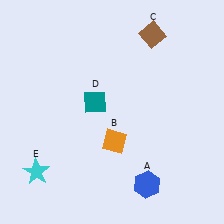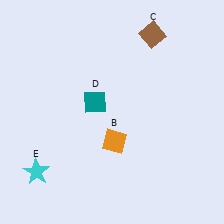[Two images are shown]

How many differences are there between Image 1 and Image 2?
There is 1 difference between the two images.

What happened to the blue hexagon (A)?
The blue hexagon (A) was removed in Image 2. It was in the bottom-right area of Image 1.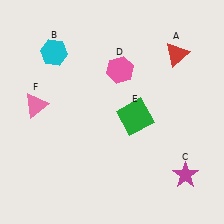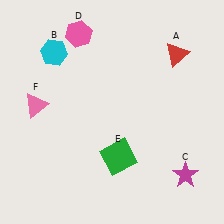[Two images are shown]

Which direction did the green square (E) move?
The green square (E) moved down.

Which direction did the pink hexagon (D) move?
The pink hexagon (D) moved left.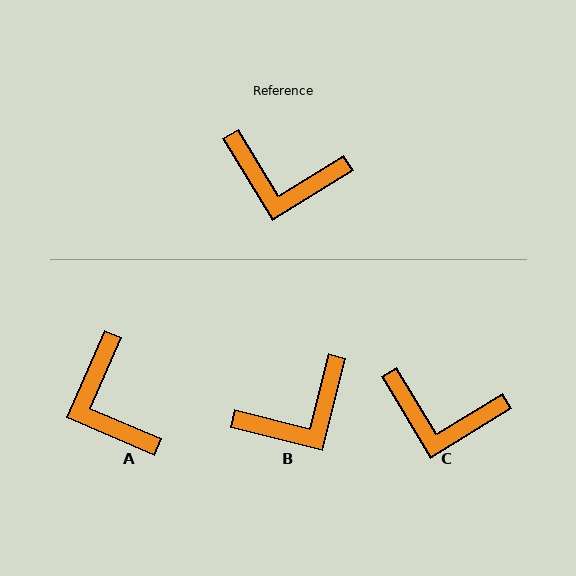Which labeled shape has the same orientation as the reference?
C.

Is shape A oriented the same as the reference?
No, it is off by about 55 degrees.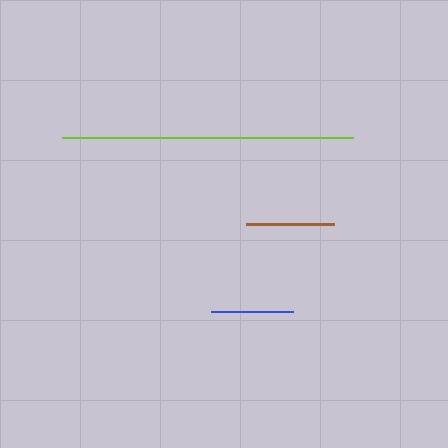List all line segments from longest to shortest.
From longest to shortest: lime, brown, blue.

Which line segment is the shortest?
The blue line is the shortest at approximately 82 pixels.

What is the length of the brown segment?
The brown segment is approximately 88 pixels long.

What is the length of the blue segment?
The blue segment is approximately 82 pixels long.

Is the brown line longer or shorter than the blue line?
The brown line is longer than the blue line.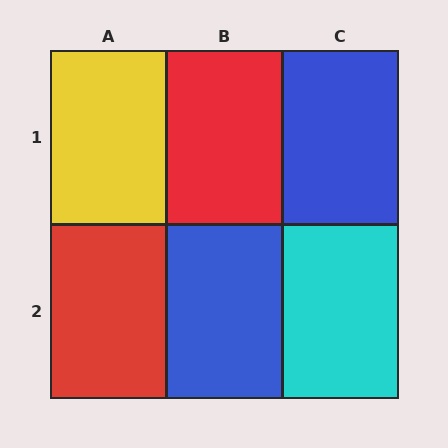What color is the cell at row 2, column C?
Cyan.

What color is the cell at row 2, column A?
Red.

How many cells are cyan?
1 cell is cyan.